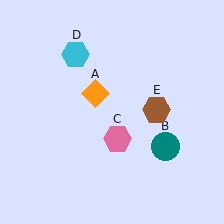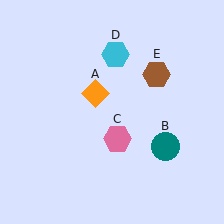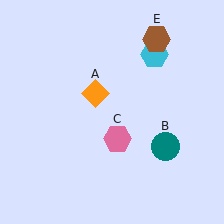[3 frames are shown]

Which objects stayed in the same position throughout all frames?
Orange diamond (object A) and teal circle (object B) and pink hexagon (object C) remained stationary.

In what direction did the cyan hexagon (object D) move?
The cyan hexagon (object D) moved right.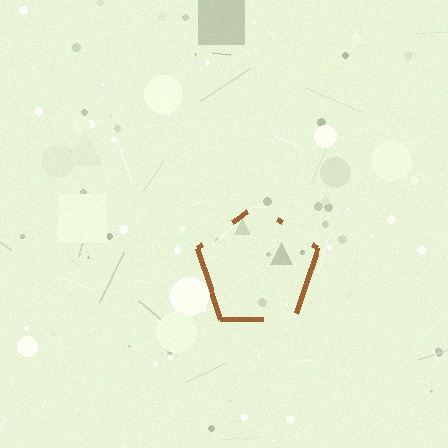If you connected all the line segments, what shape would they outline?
They would outline a pentagon.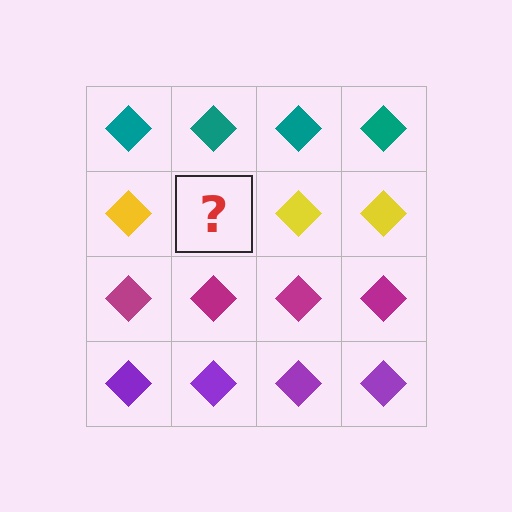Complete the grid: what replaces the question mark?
The question mark should be replaced with a yellow diamond.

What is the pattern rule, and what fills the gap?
The rule is that each row has a consistent color. The gap should be filled with a yellow diamond.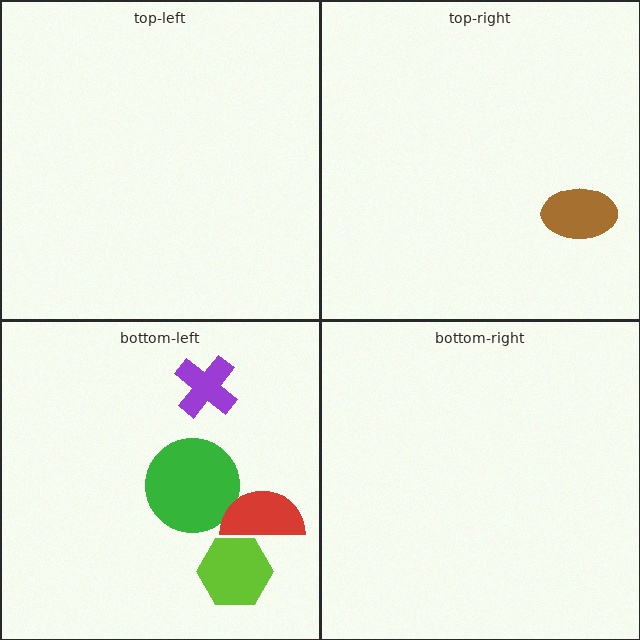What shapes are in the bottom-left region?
The green circle, the red semicircle, the lime hexagon, the purple cross.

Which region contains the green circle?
The bottom-left region.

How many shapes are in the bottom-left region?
4.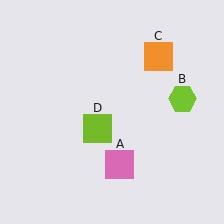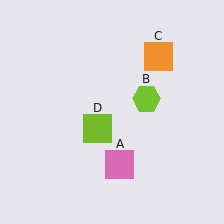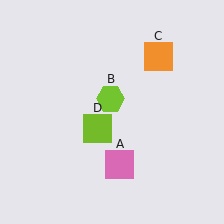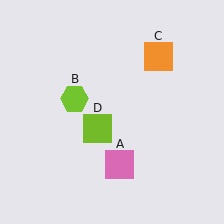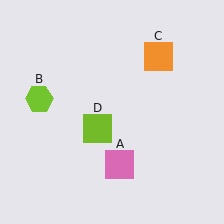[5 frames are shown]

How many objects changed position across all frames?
1 object changed position: lime hexagon (object B).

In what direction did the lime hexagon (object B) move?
The lime hexagon (object B) moved left.